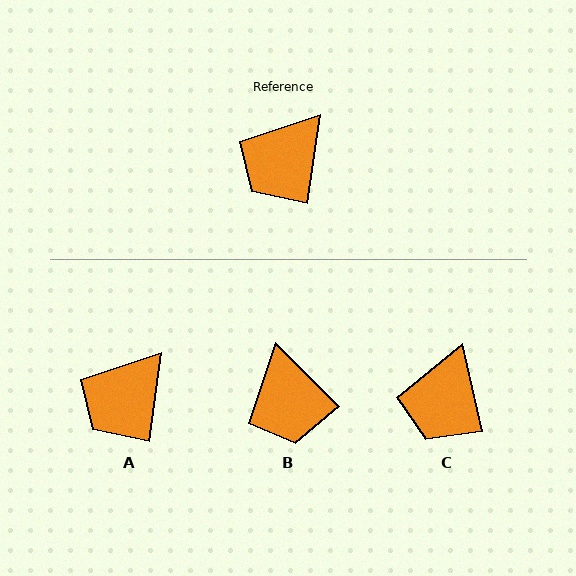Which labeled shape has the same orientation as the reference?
A.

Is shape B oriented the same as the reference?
No, it is off by about 53 degrees.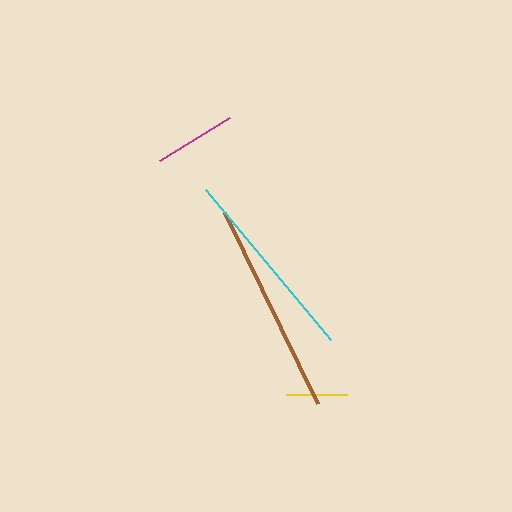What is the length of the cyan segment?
The cyan segment is approximately 196 pixels long.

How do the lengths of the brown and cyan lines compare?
The brown and cyan lines are approximately the same length.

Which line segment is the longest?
The brown line is the longest at approximately 212 pixels.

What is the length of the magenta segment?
The magenta segment is approximately 83 pixels long.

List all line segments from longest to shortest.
From longest to shortest: brown, cyan, magenta, yellow.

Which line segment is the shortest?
The yellow line is the shortest at approximately 61 pixels.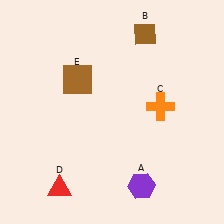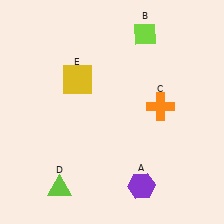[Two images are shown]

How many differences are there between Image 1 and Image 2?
There are 3 differences between the two images.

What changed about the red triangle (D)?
In Image 1, D is red. In Image 2, it changed to lime.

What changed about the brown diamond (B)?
In Image 1, B is brown. In Image 2, it changed to lime.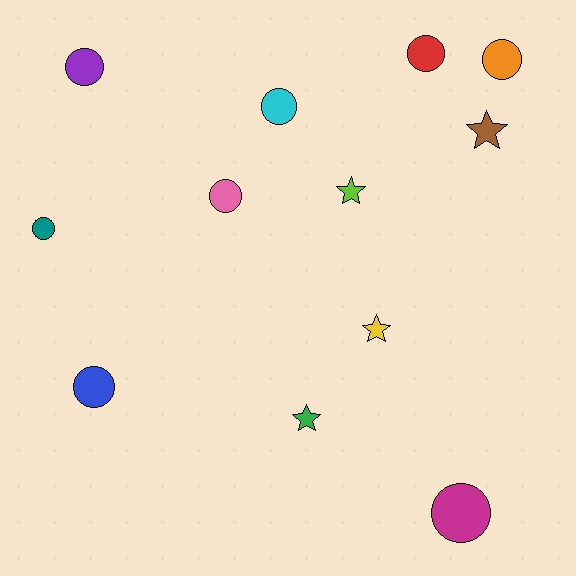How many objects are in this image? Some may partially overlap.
There are 12 objects.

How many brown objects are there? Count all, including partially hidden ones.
There is 1 brown object.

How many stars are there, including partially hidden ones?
There are 4 stars.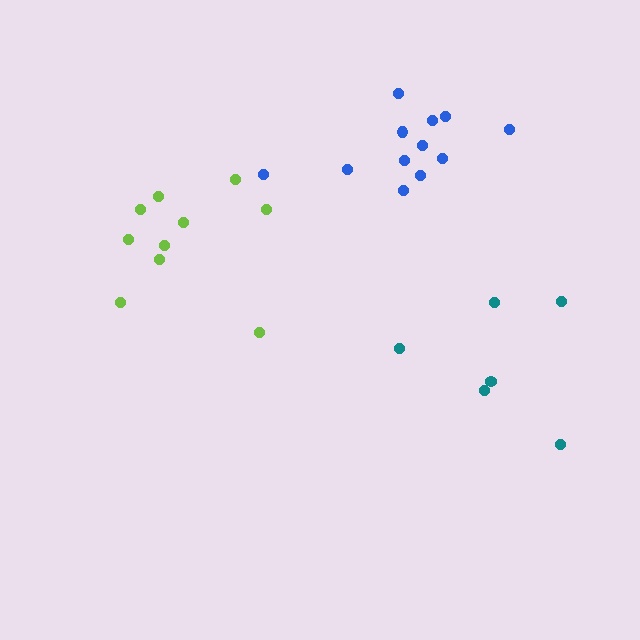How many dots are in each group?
Group 1: 6 dots, Group 2: 10 dots, Group 3: 12 dots (28 total).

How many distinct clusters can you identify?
There are 3 distinct clusters.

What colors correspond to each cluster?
The clusters are colored: teal, lime, blue.